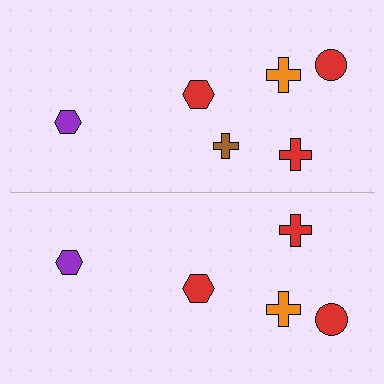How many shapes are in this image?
There are 11 shapes in this image.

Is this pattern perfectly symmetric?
No, the pattern is not perfectly symmetric. A brown cross is missing from the bottom side.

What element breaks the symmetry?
A brown cross is missing from the bottom side.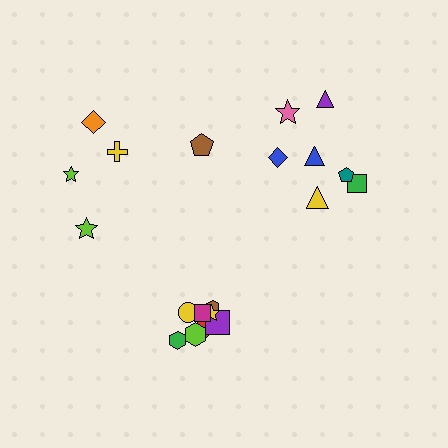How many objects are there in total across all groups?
There are 20 objects.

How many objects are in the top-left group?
There are 5 objects.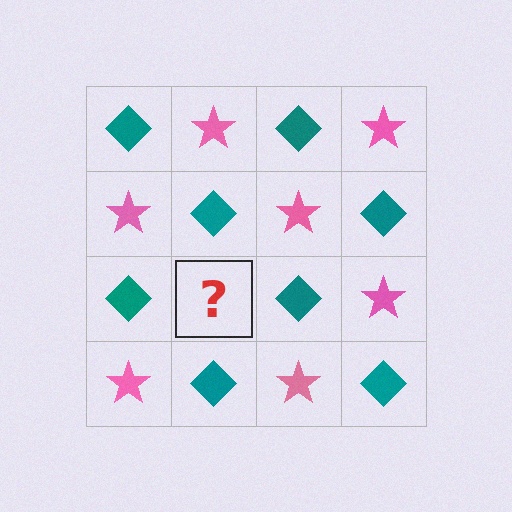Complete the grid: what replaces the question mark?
The question mark should be replaced with a pink star.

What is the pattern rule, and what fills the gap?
The rule is that it alternates teal diamond and pink star in a checkerboard pattern. The gap should be filled with a pink star.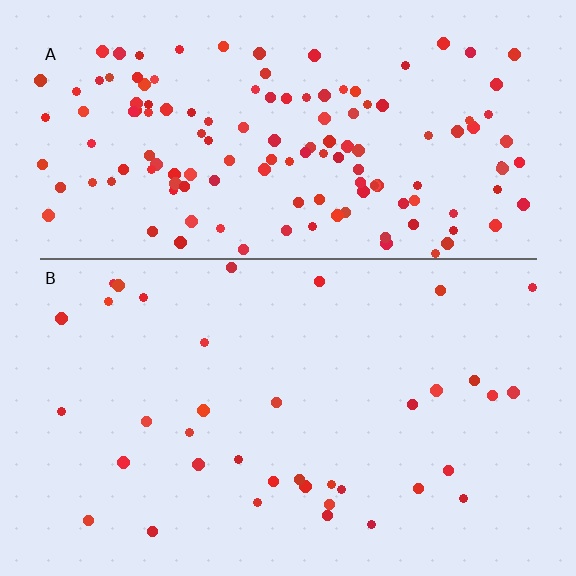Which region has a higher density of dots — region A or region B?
A (the top).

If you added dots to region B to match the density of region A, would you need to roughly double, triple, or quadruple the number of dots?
Approximately quadruple.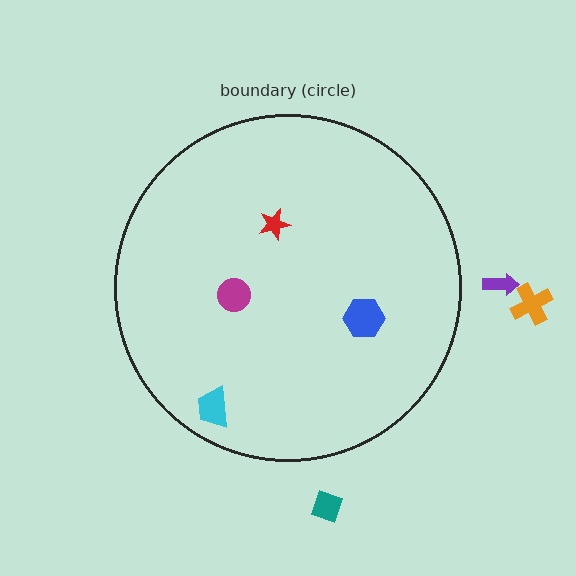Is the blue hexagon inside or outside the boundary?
Inside.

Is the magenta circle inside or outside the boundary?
Inside.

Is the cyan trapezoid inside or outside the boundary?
Inside.